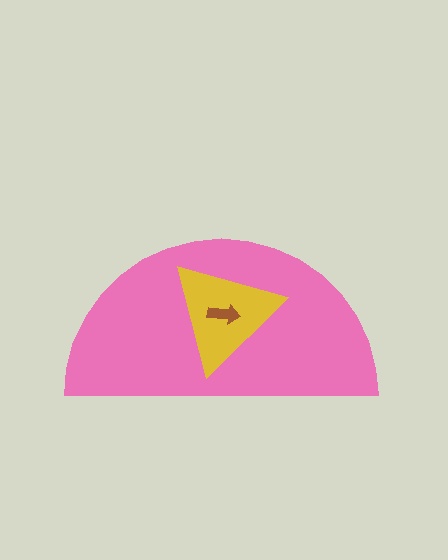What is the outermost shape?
The pink semicircle.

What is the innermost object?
The brown arrow.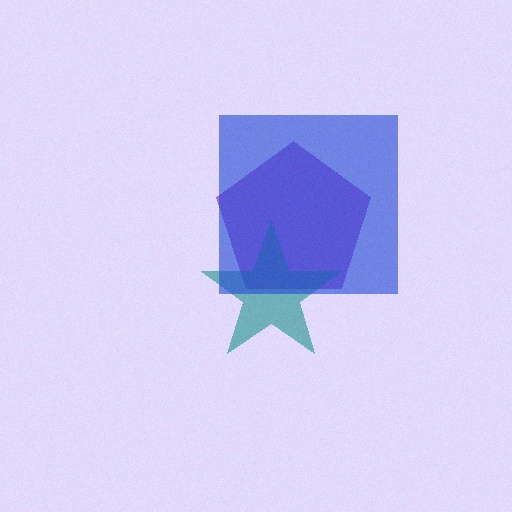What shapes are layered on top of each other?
The layered shapes are: a purple pentagon, a teal star, a blue square.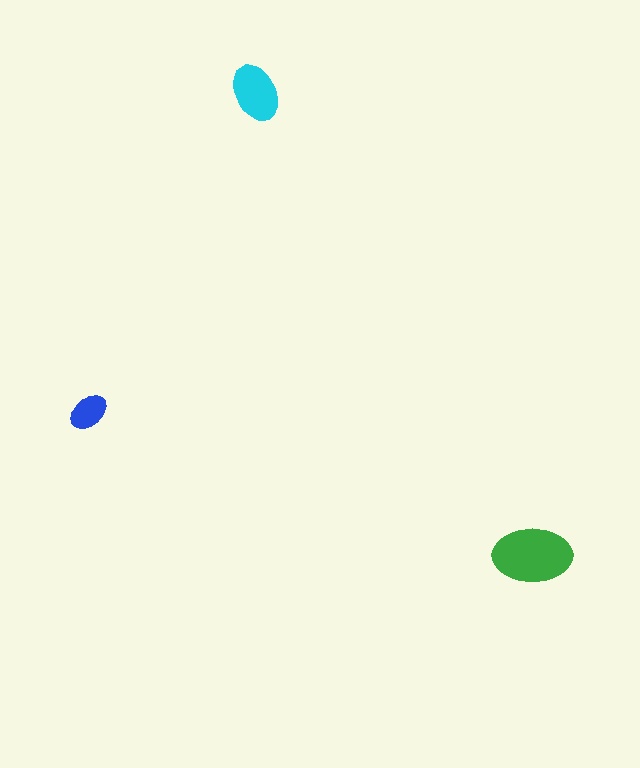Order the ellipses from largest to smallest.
the green one, the cyan one, the blue one.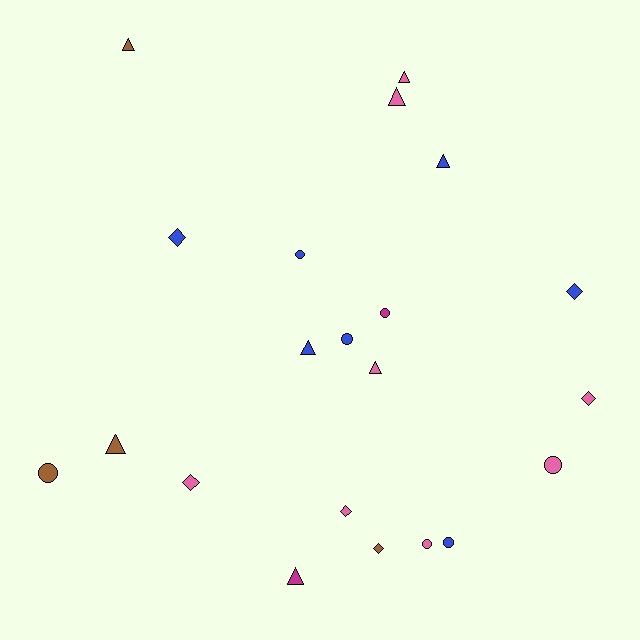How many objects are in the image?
There are 21 objects.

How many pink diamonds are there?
There are 3 pink diamonds.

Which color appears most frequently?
Pink, with 8 objects.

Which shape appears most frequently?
Triangle, with 8 objects.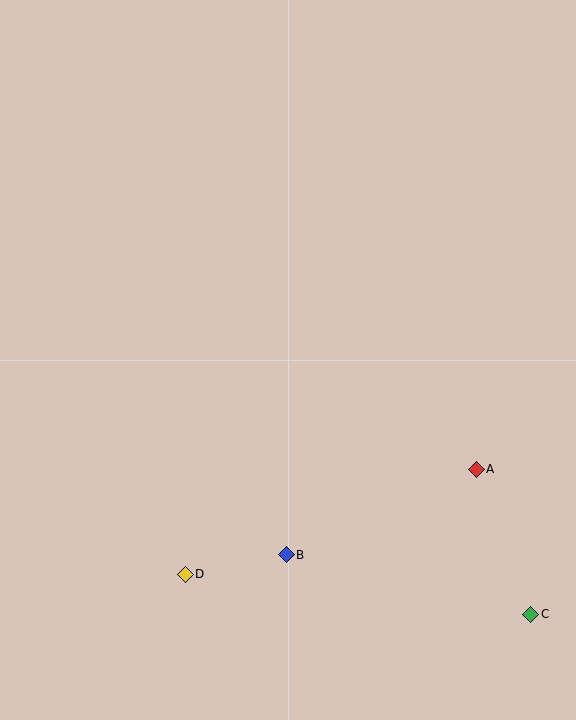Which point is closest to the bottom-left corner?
Point D is closest to the bottom-left corner.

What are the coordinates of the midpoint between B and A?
The midpoint between B and A is at (381, 512).